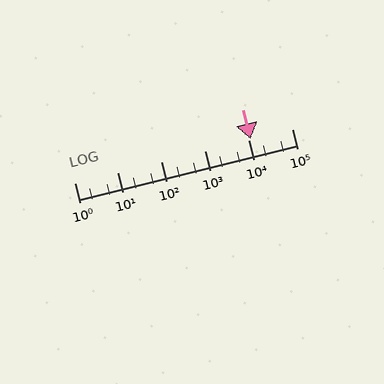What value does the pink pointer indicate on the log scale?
The pointer indicates approximately 11000.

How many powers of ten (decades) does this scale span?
The scale spans 5 decades, from 1 to 100000.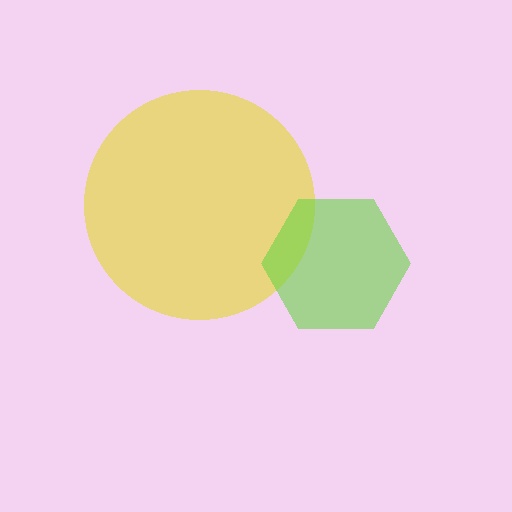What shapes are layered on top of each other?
The layered shapes are: a yellow circle, a lime hexagon.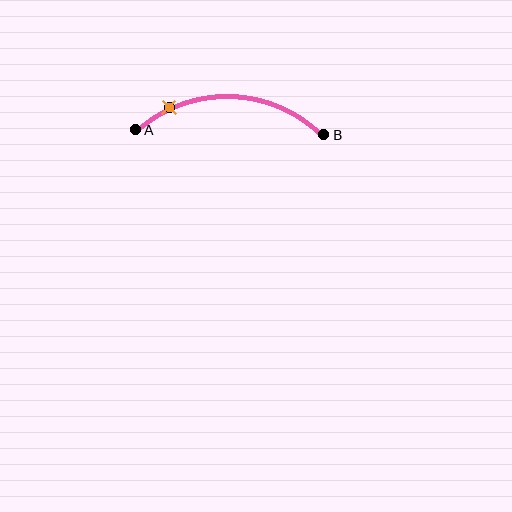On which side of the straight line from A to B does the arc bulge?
The arc bulges above the straight line connecting A and B.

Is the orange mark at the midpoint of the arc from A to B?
No. The orange mark lies on the arc but is closer to endpoint A. The arc midpoint would be at the point on the curve equidistant along the arc from both A and B.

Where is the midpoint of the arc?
The arc midpoint is the point on the curve farthest from the straight line joining A and B. It sits above that line.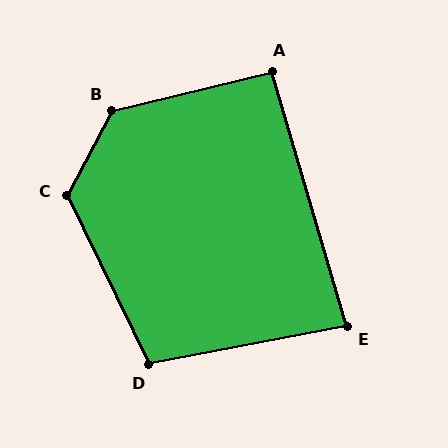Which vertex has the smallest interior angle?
E, at approximately 85 degrees.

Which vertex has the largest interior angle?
B, at approximately 131 degrees.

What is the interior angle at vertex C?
Approximately 127 degrees (obtuse).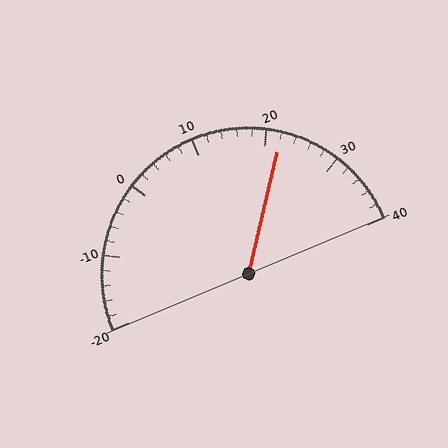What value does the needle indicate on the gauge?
The needle indicates approximately 22.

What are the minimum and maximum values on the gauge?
The gauge ranges from -20 to 40.